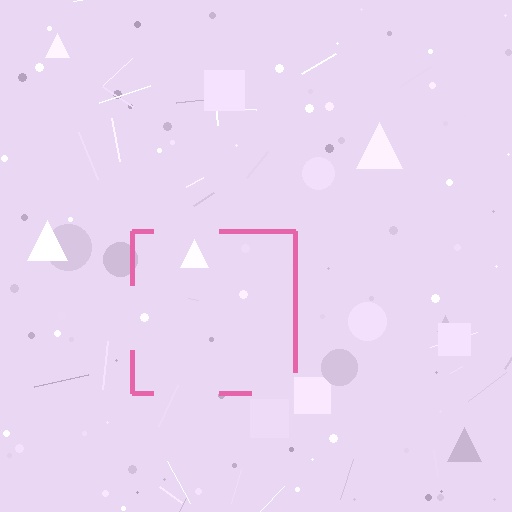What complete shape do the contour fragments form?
The contour fragments form a square.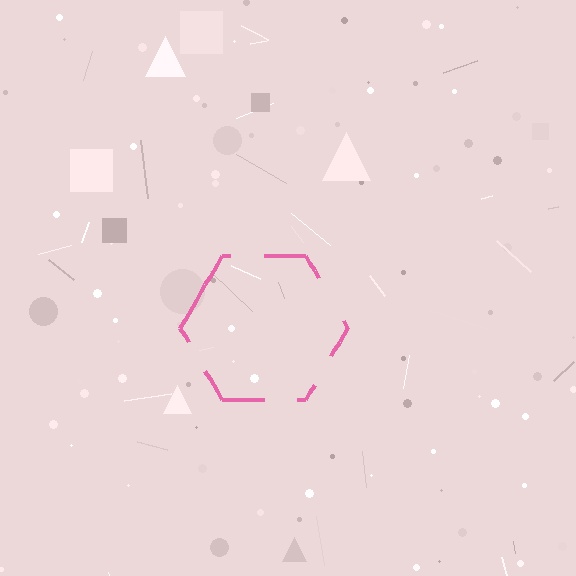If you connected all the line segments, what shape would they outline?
They would outline a hexagon.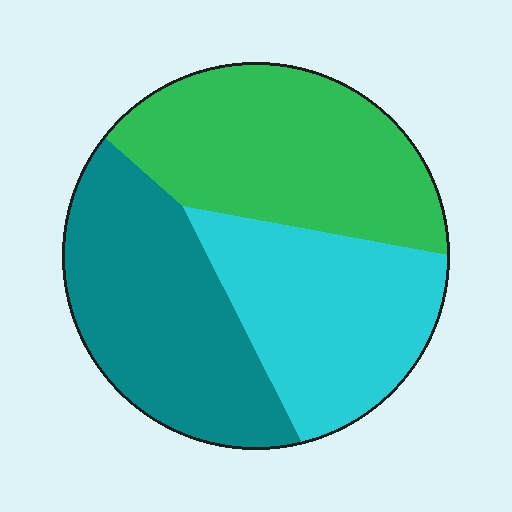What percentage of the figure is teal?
Teal takes up between a third and a half of the figure.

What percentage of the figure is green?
Green takes up between a quarter and a half of the figure.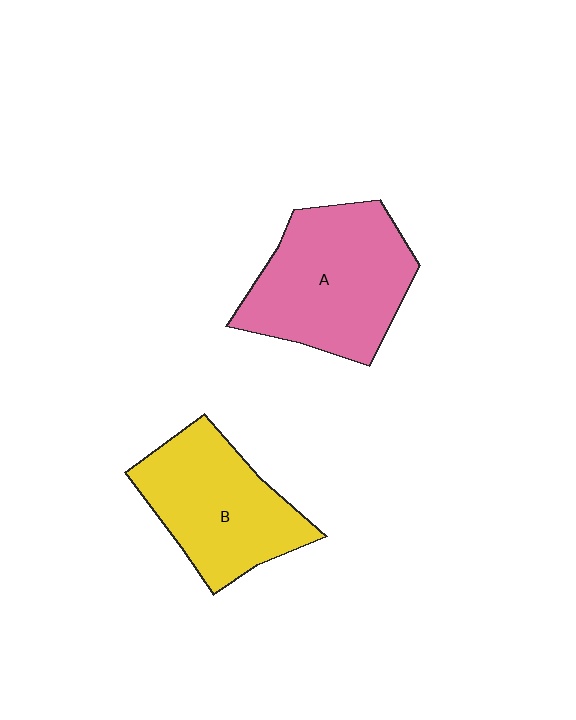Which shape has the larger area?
Shape A (pink).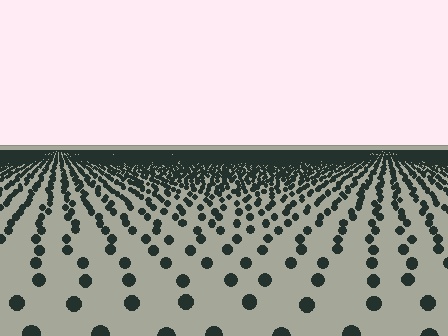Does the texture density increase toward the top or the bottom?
Density increases toward the top.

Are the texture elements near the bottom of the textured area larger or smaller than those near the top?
Larger. Near the bottom, elements are closer to the viewer and appear at a bigger on-screen size.